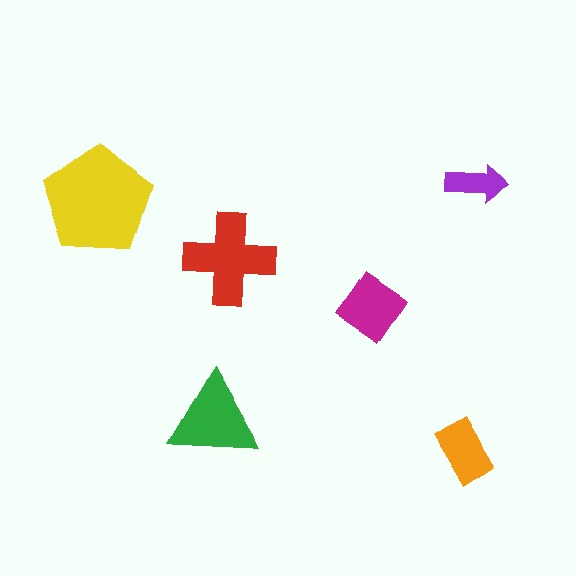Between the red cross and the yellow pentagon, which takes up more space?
The yellow pentagon.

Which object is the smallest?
The purple arrow.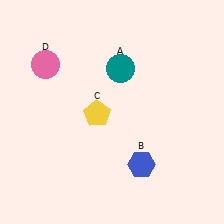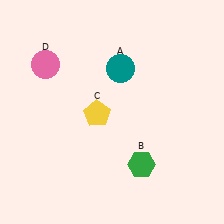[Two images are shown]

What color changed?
The hexagon (B) changed from blue in Image 1 to green in Image 2.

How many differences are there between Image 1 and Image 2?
There is 1 difference between the two images.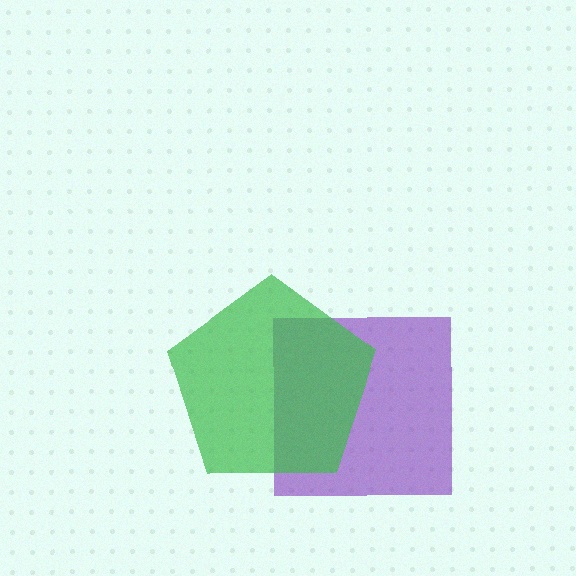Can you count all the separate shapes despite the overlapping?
Yes, there are 2 separate shapes.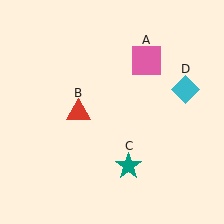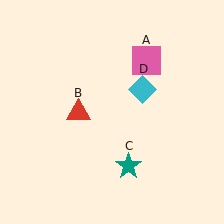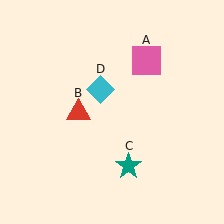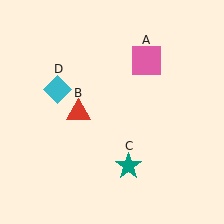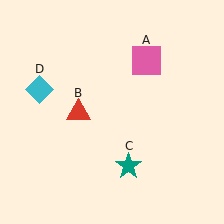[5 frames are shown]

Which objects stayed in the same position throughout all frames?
Pink square (object A) and red triangle (object B) and teal star (object C) remained stationary.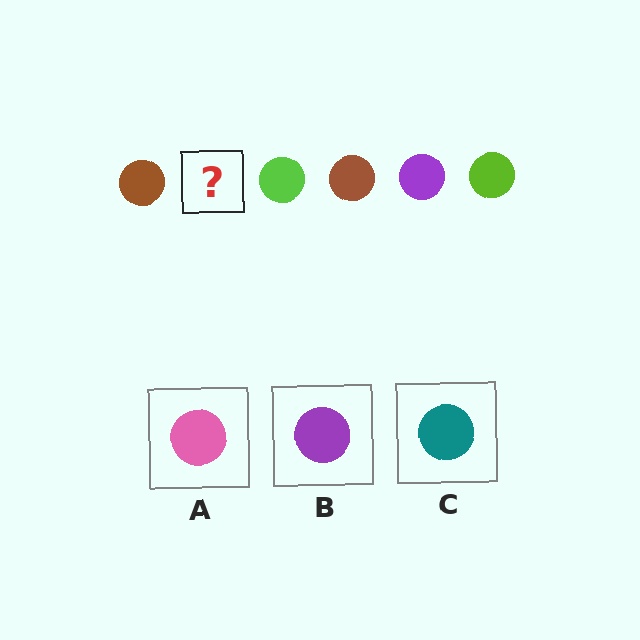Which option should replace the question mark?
Option B.